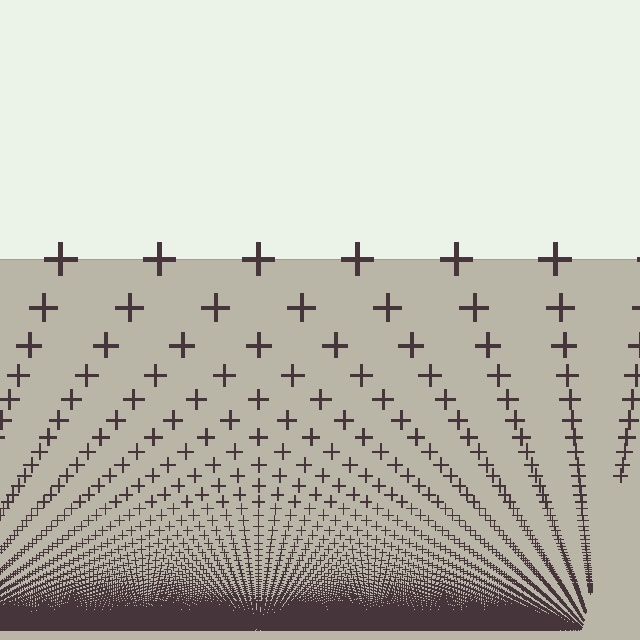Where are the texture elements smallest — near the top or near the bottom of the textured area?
Near the bottom.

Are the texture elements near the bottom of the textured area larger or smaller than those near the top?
Smaller. The gradient is inverted — elements near the bottom are smaller and denser.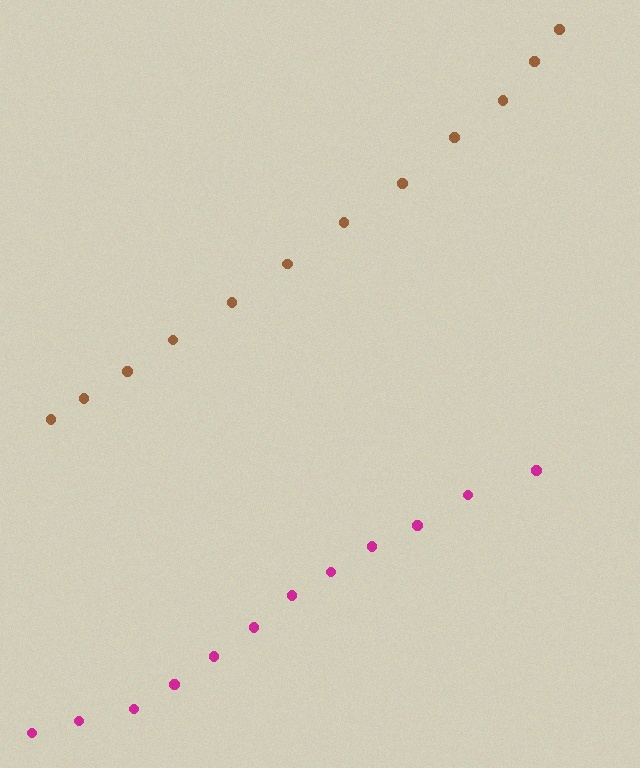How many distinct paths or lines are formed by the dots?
There are 2 distinct paths.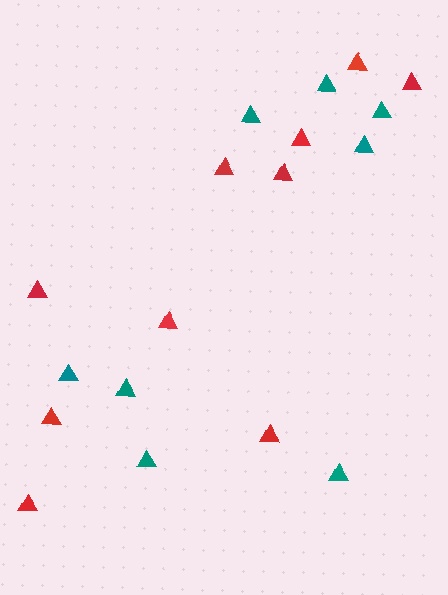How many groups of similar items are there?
There are 2 groups: one group of teal triangles (8) and one group of red triangles (10).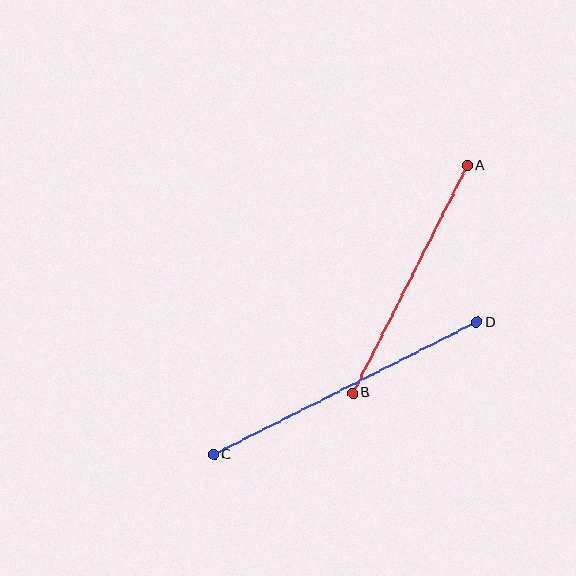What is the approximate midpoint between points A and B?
The midpoint is at approximately (410, 279) pixels.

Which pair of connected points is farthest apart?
Points C and D are farthest apart.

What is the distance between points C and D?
The distance is approximately 294 pixels.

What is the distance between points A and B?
The distance is approximately 255 pixels.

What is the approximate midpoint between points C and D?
The midpoint is at approximately (345, 389) pixels.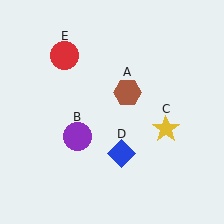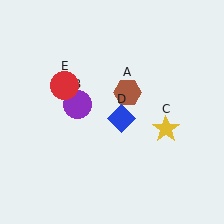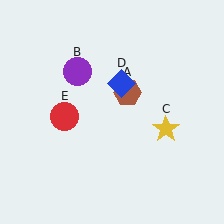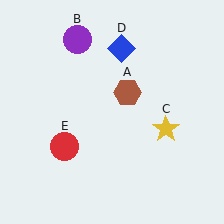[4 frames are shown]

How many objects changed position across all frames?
3 objects changed position: purple circle (object B), blue diamond (object D), red circle (object E).